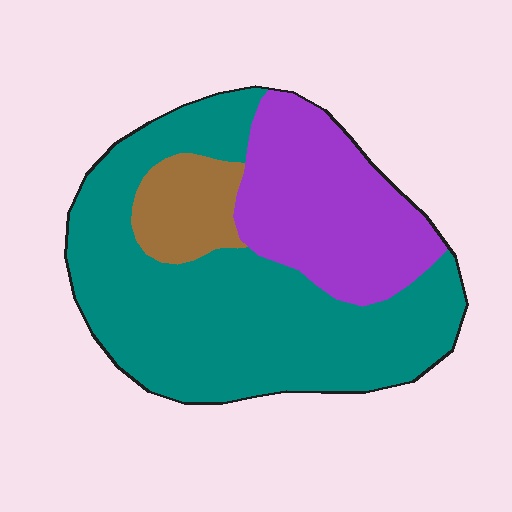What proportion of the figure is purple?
Purple takes up between a quarter and a half of the figure.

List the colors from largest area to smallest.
From largest to smallest: teal, purple, brown.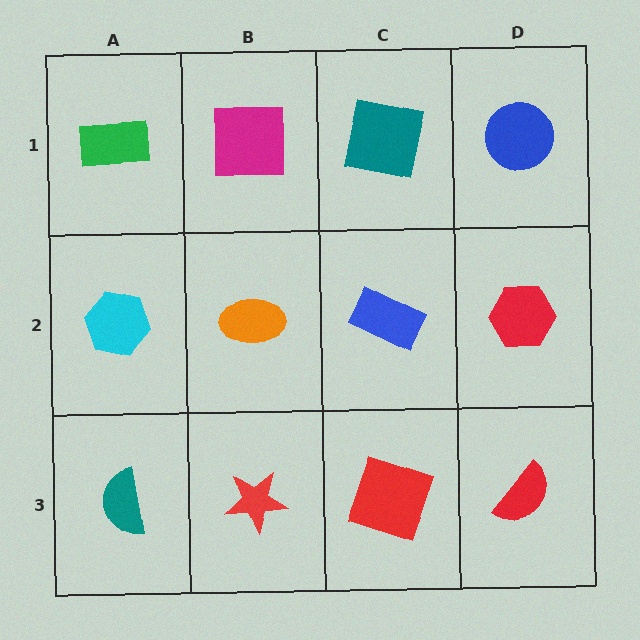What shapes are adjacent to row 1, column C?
A blue rectangle (row 2, column C), a magenta square (row 1, column B), a blue circle (row 1, column D).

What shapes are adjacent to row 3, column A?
A cyan hexagon (row 2, column A), a red star (row 3, column B).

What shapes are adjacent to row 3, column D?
A red hexagon (row 2, column D), a red square (row 3, column C).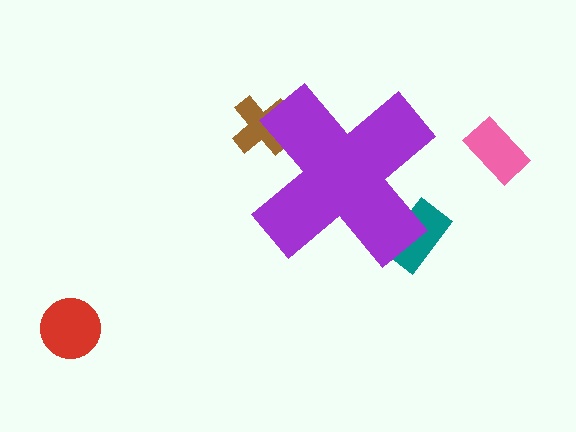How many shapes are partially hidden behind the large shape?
2 shapes are partially hidden.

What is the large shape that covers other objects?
A purple cross.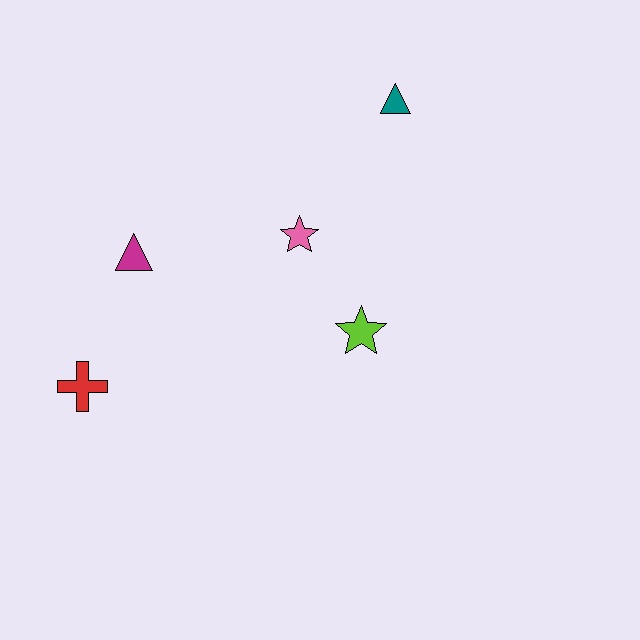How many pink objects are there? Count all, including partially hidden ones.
There is 1 pink object.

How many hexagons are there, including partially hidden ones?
There are no hexagons.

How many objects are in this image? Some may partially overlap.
There are 5 objects.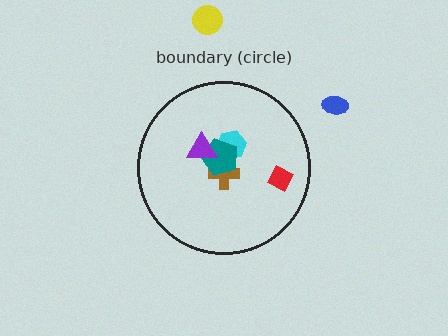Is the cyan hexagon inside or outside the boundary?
Inside.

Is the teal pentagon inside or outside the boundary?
Inside.